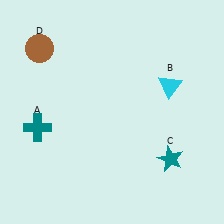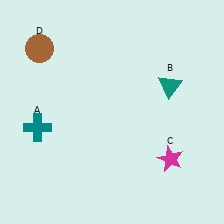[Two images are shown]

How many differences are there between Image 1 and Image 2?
There are 2 differences between the two images.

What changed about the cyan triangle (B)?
In Image 1, B is cyan. In Image 2, it changed to teal.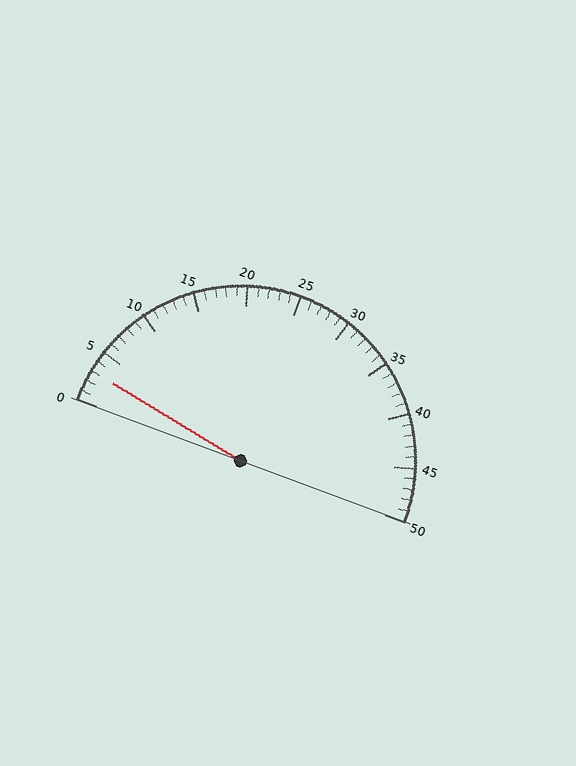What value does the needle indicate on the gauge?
The needle indicates approximately 3.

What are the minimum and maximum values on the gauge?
The gauge ranges from 0 to 50.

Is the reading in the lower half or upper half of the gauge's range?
The reading is in the lower half of the range (0 to 50).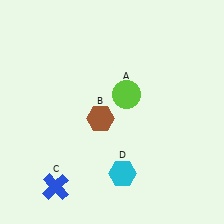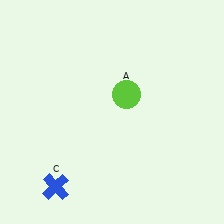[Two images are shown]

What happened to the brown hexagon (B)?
The brown hexagon (B) was removed in Image 2. It was in the bottom-left area of Image 1.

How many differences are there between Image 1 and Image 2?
There are 2 differences between the two images.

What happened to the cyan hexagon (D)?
The cyan hexagon (D) was removed in Image 2. It was in the bottom-right area of Image 1.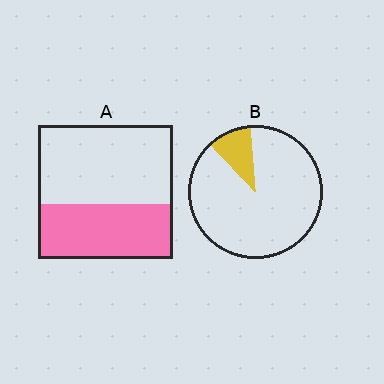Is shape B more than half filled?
No.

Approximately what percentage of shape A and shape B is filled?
A is approximately 40% and B is approximately 10%.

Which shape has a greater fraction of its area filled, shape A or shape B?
Shape A.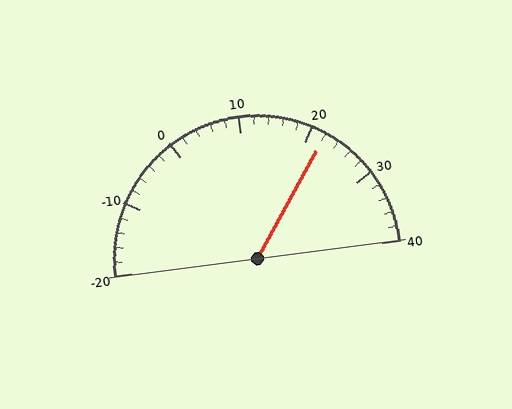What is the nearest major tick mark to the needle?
The nearest major tick mark is 20.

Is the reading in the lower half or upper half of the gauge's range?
The reading is in the upper half of the range (-20 to 40).